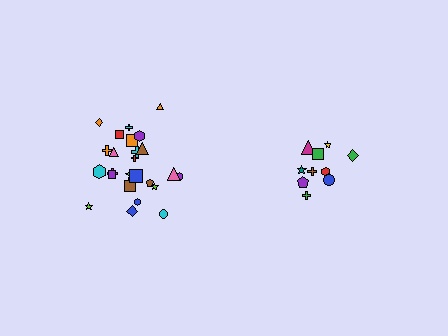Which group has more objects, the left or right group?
The left group.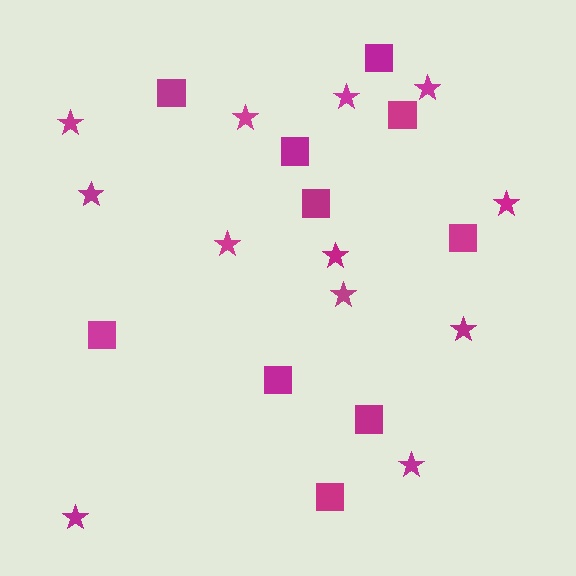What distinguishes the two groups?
There are 2 groups: one group of stars (12) and one group of squares (10).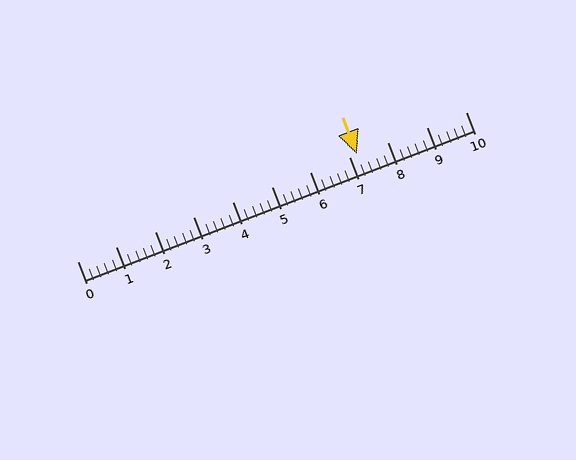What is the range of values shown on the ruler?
The ruler shows values from 0 to 10.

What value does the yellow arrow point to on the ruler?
The yellow arrow points to approximately 7.2.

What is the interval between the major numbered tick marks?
The major tick marks are spaced 1 units apart.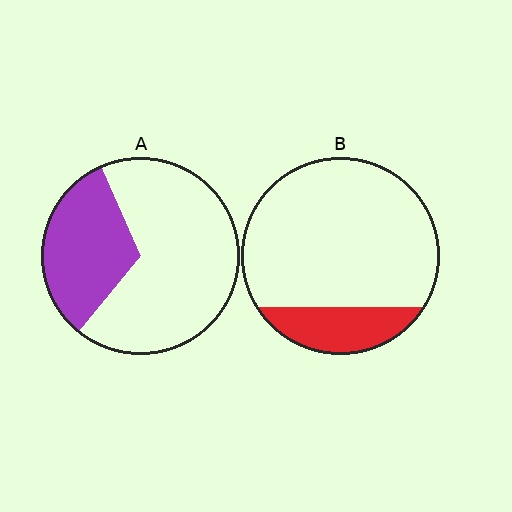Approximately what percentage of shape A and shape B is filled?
A is approximately 35% and B is approximately 20%.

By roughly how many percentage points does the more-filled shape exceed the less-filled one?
By roughly 15 percentage points (A over B).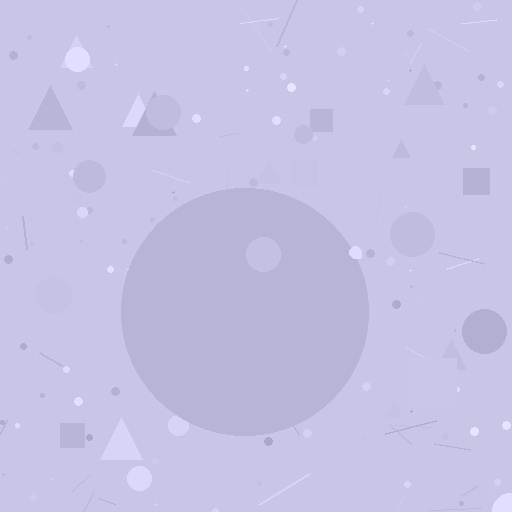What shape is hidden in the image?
A circle is hidden in the image.